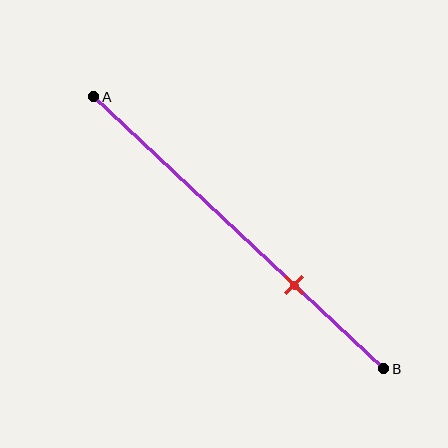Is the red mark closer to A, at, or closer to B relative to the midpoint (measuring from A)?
The red mark is closer to point B than the midpoint of segment AB.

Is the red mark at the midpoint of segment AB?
No, the mark is at about 70% from A, not at the 50% midpoint.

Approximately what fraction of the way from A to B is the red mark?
The red mark is approximately 70% of the way from A to B.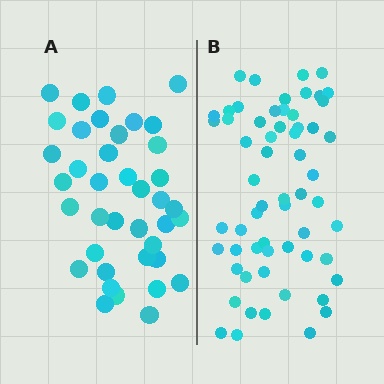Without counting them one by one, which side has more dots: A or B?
Region B (the right region) has more dots.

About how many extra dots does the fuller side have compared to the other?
Region B has approximately 20 more dots than region A.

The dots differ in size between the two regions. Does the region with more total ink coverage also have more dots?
No. Region A has more total ink coverage because its dots are larger, but region B actually contains more individual dots. Total area can be misleading — the number of items is what matters here.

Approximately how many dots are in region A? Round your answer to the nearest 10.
About 40 dots. (The exact count is 39, which rounds to 40.)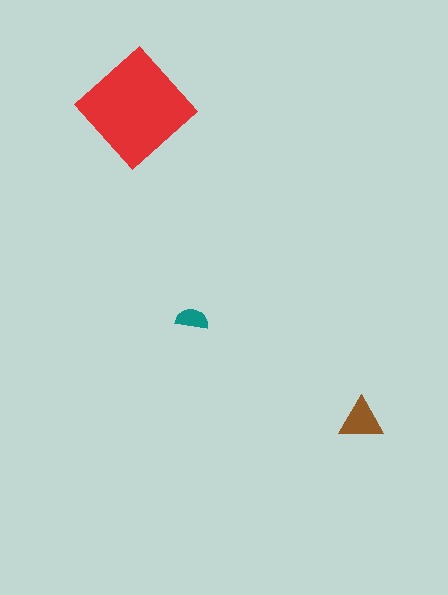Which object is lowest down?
The brown triangle is bottommost.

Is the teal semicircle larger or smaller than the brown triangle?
Smaller.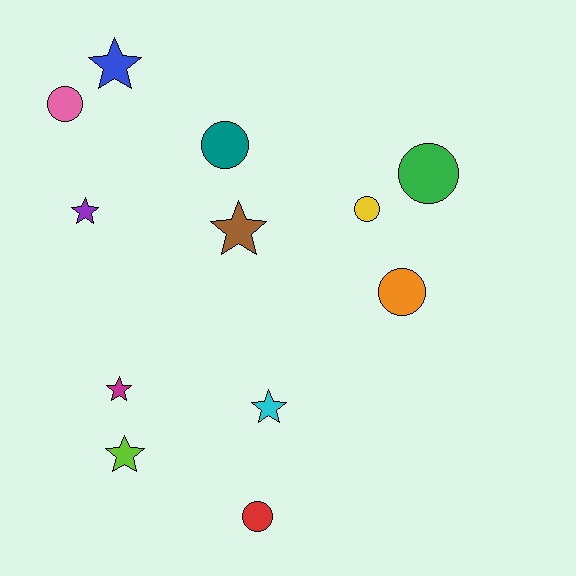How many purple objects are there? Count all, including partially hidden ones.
There is 1 purple object.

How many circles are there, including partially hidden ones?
There are 6 circles.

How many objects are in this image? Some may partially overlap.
There are 12 objects.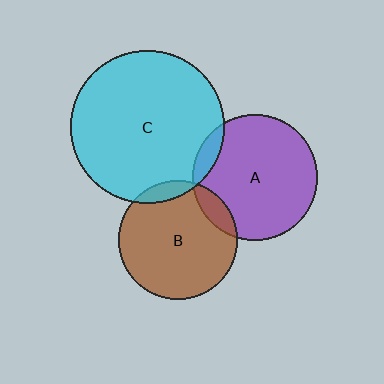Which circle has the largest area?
Circle C (cyan).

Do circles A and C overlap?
Yes.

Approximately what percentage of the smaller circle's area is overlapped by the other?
Approximately 10%.